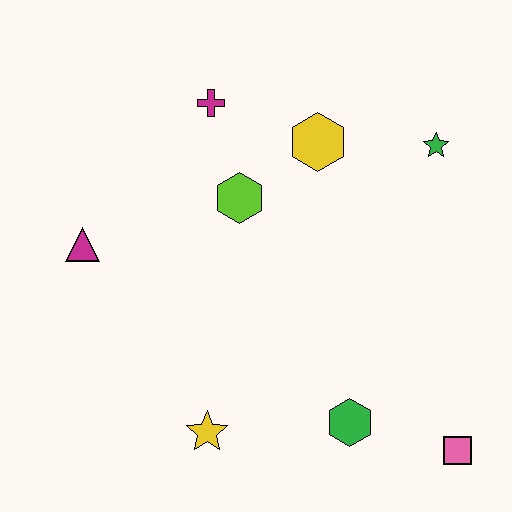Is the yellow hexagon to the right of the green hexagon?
No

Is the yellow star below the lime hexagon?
Yes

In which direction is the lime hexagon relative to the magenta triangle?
The lime hexagon is to the right of the magenta triangle.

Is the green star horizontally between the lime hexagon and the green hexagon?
No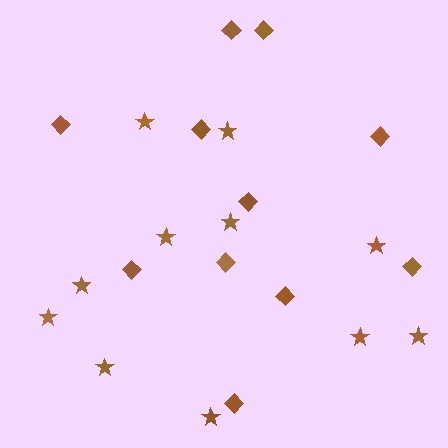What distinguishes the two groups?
There are 2 groups: one group of stars (11) and one group of diamonds (11).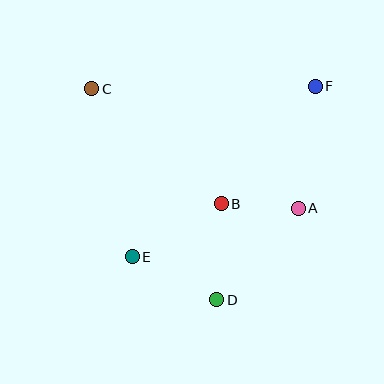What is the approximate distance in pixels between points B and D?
The distance between B and D is approximately 96 pixels.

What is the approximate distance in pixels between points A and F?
The distance between A and F is approximately 123 pixels.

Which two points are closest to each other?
Points A and B are closest to each other.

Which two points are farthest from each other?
Points E and F are farthest from each other.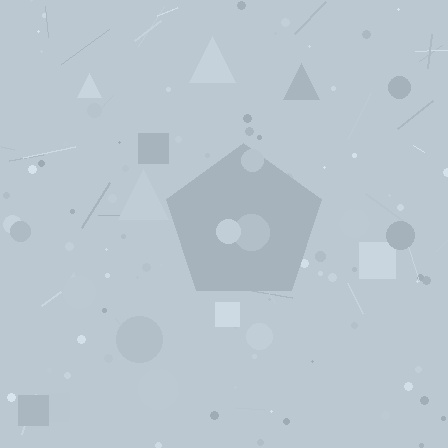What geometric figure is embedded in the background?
A pentagon is embedded in the background.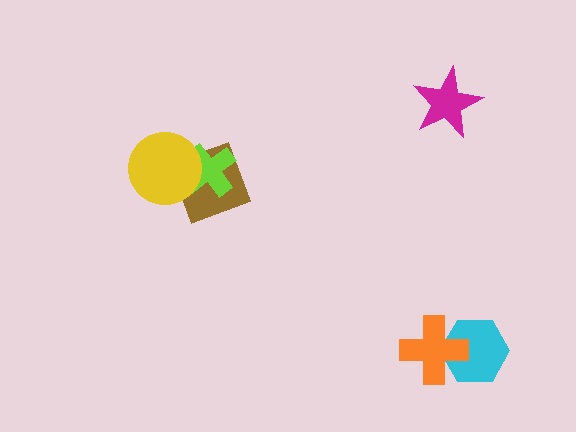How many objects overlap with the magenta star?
0 objects overlap with the magenta star.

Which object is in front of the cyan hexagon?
The orange cross is in front of the cyan hexagon.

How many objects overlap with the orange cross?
1 object overlaps with the orange cross.